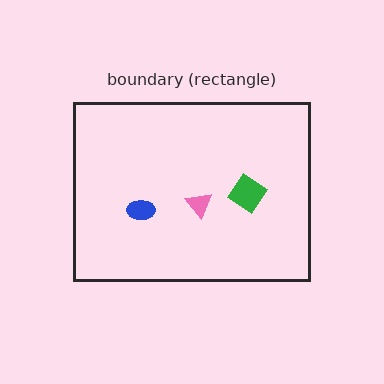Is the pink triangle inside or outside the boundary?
Inside.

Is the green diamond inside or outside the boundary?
Inside.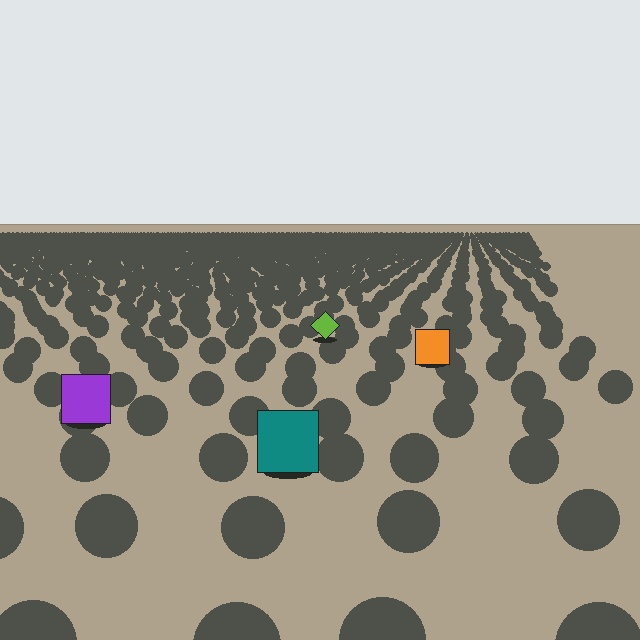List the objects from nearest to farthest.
From nearest to farthest: the teal square, the purple square, the orange square, the lime diamond.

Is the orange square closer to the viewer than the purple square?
No. The purple square is closer — you can tell from the texture gradient: the ground texture is coarser near it.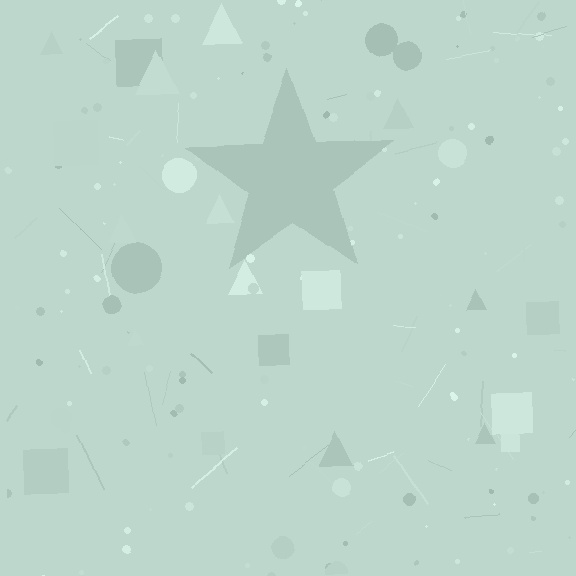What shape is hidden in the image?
A star is hidden in the image.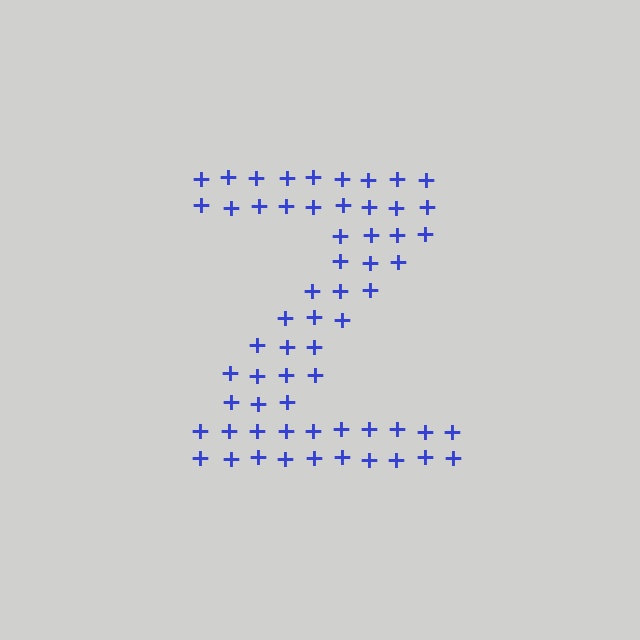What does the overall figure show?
The overall figure shows the letter Z.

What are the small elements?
The small elements are plus signs.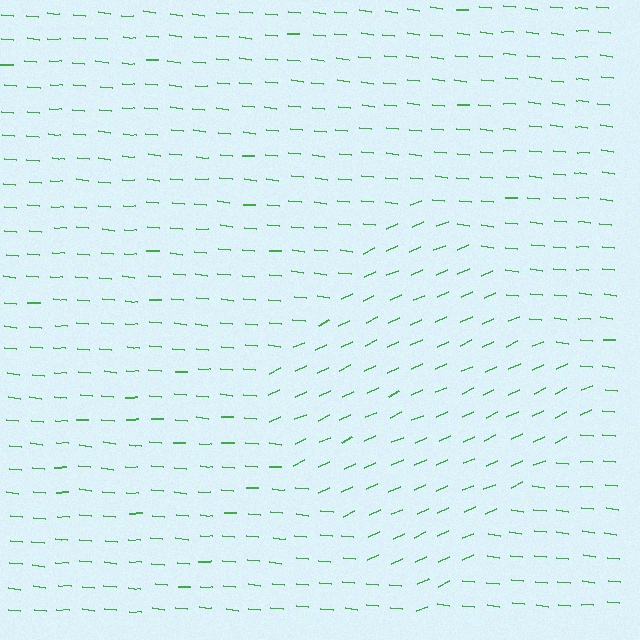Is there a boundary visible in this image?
Yes, there is a texture boundary formed by a change in line orientation.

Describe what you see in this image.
The image is filled with small green line segments. A diamond region in the image has lines oriented differently from the surrounding lines, creating a visible texture boundary.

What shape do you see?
I see a diamond.